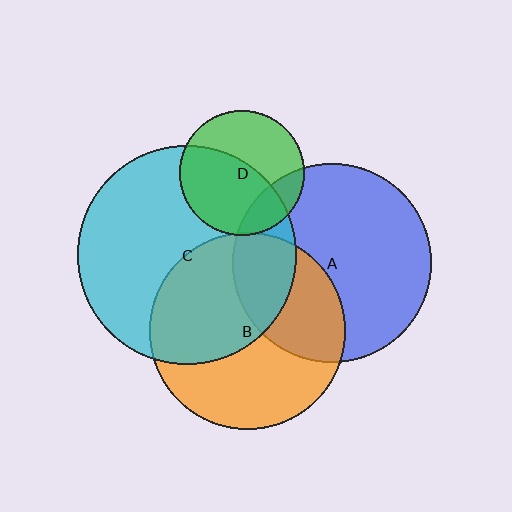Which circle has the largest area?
Circle C (cyan).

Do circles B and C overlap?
Yes.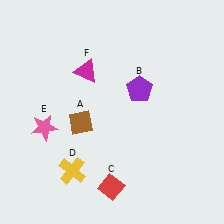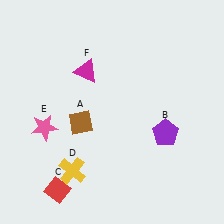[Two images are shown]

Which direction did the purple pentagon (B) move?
The purple pentagon (B) moved down.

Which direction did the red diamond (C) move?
The red diamond (C) moved left.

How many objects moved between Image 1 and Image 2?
2 objects moved between the two images.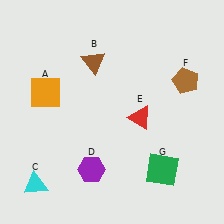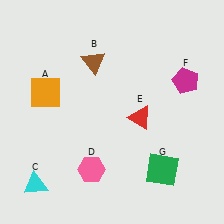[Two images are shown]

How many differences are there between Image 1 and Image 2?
There are 2 differences between the two images.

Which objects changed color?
D changed from purple to pink. F changed from brown to magenta.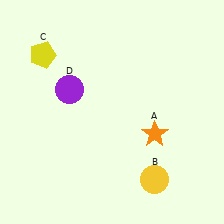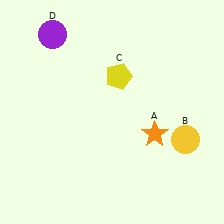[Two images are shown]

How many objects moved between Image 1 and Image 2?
3 objects moved between the two images.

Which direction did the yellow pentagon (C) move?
The yellow pentagon (C) moved right.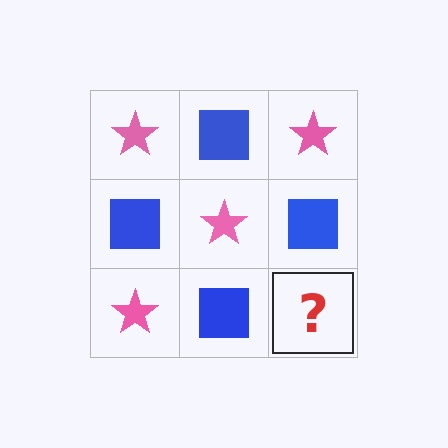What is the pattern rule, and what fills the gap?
The rule is that it alternates pink star and blue square in a checkerboard pattern. The gap should be filled with a pink star.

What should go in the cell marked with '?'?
The missing cell should contain a pink star.